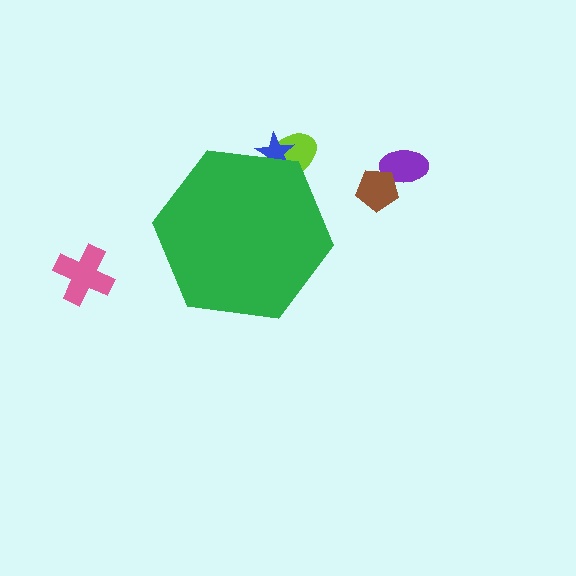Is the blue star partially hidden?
Yes, the blue star is partially hidden behind the green hexagon.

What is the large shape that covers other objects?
A green hexagon.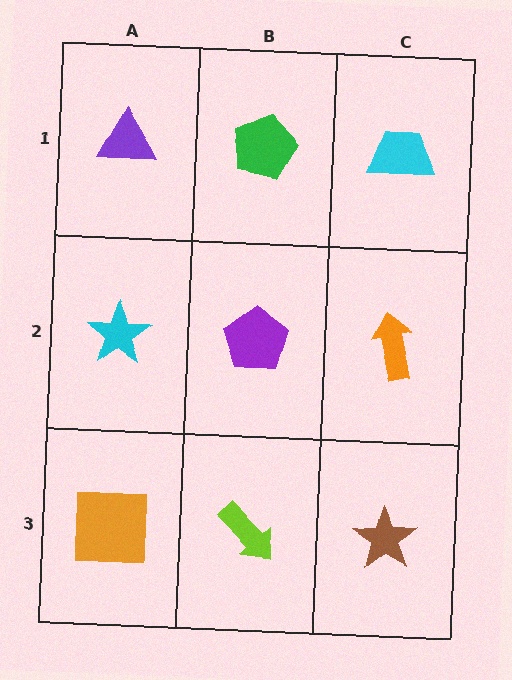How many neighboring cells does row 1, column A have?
2.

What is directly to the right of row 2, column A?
A purple pentagon.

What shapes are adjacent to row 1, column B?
A purple pentagon (row 2, column B), a purple triangle (row 1, column A), a cyan trapezoid (row 1, column C).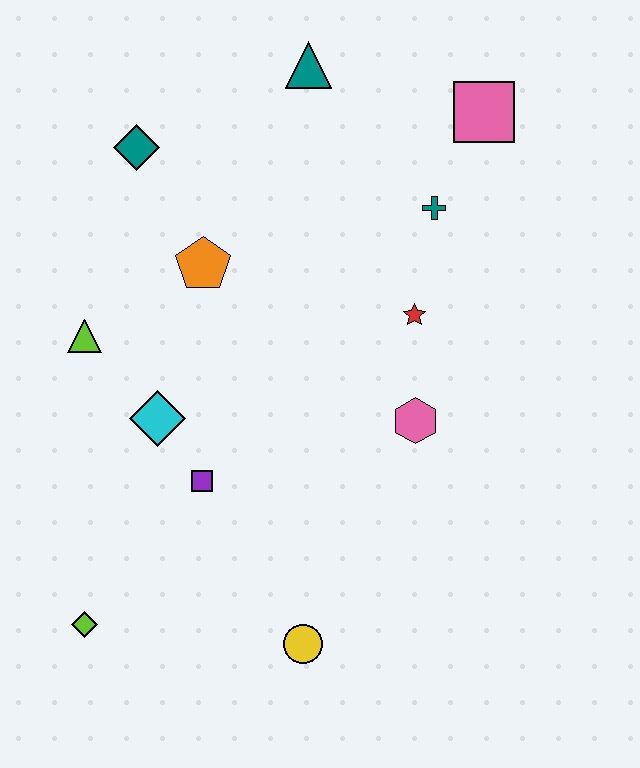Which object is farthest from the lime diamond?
The pink square is farthest from the lime diamond.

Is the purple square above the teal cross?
No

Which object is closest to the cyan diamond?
The purple square is closest to the cyan diamond.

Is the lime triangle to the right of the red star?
No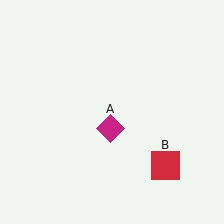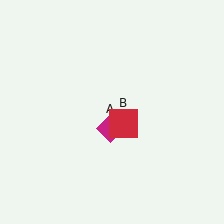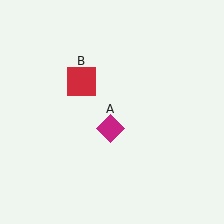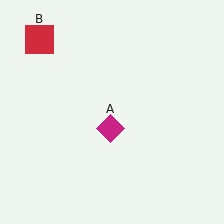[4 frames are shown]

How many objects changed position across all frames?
1 object changed position: red square (object B).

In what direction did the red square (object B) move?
The red square (object B) moved up and to the left.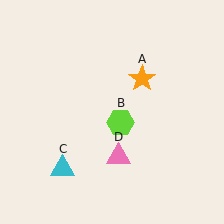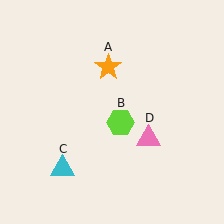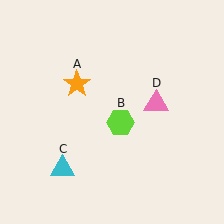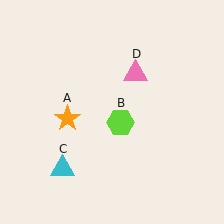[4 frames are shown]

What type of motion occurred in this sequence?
The orange star (object A), pink triangle (object D) rotated counterclockwise around the center of the scene.